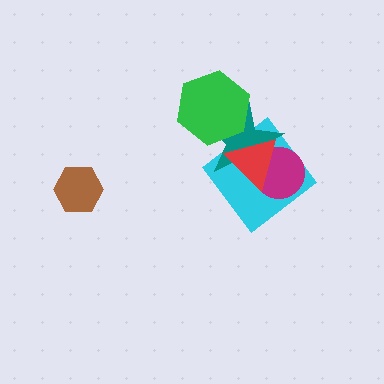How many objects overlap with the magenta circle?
3 objects overlap with the magenta circle.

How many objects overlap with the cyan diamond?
3 objects overlap with the cyan diamond.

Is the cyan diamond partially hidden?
Yes, it is partially covered by another shape.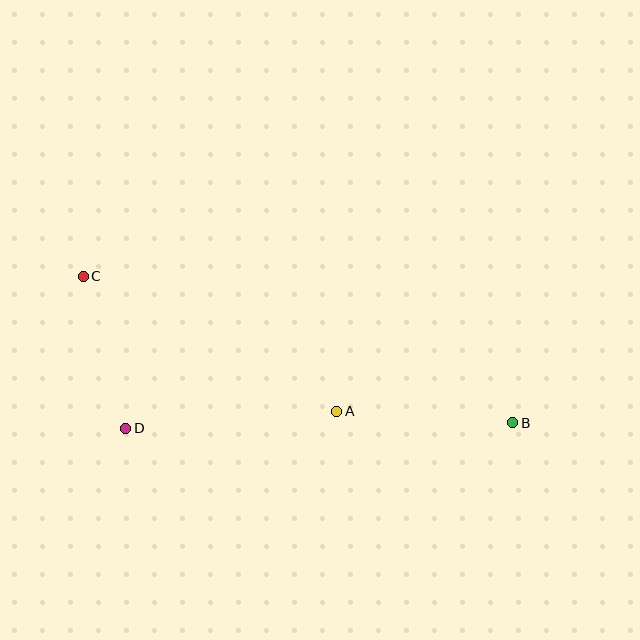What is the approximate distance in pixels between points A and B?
The distance between A and B is approximately 176 pixels.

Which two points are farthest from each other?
Points B and C are farthest from each other.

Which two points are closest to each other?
Points C and D are closest to each other.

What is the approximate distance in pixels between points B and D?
The distance between B and D is approximately 387 pixels.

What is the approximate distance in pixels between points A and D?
The distance between A and D is approximately 212 pixels.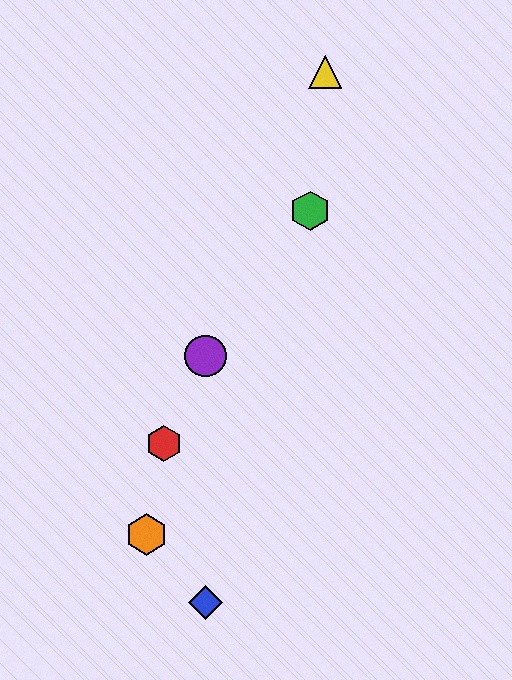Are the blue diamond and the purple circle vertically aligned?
Yes, both are at x≈206.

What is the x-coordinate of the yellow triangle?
The yellow triangle is at x≈325.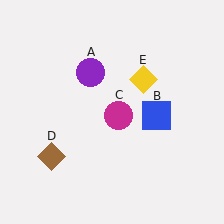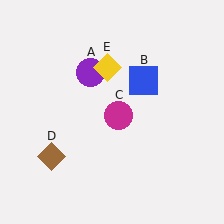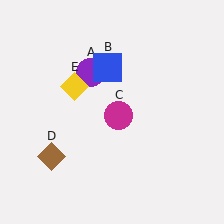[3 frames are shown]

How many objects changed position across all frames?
2 objects changed position: blue square (object B), yellow diamond (object E).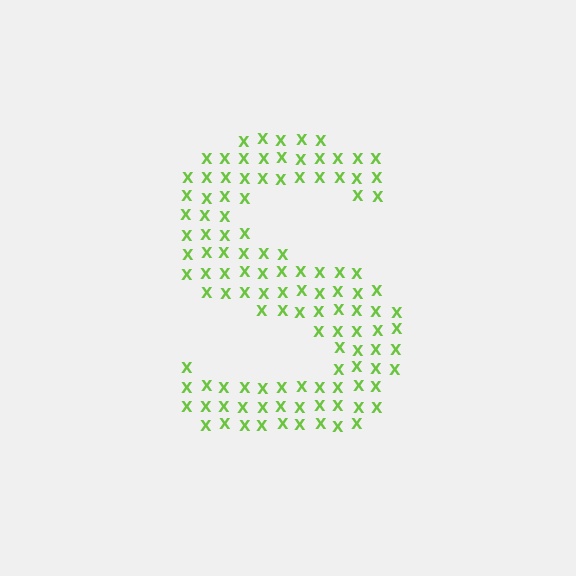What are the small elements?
The small elements are letter X's.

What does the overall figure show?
The overall figure shows the letter S.